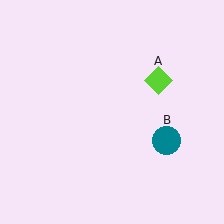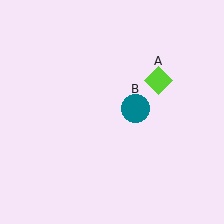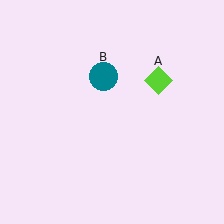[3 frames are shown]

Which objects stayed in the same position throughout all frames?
Lime diamond (object A) remained stationary.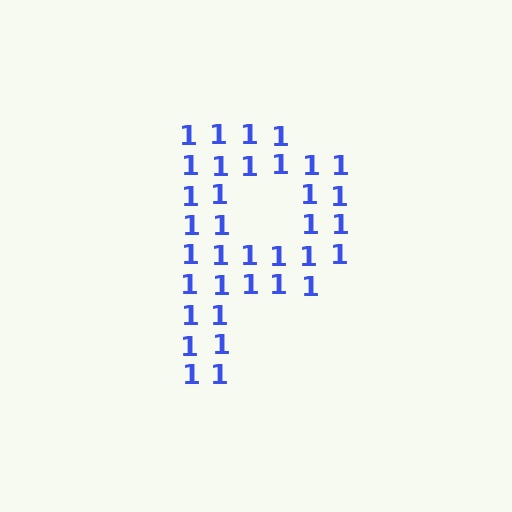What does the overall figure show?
The overall figure shows the letter P.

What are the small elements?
The small elements are digit 1's.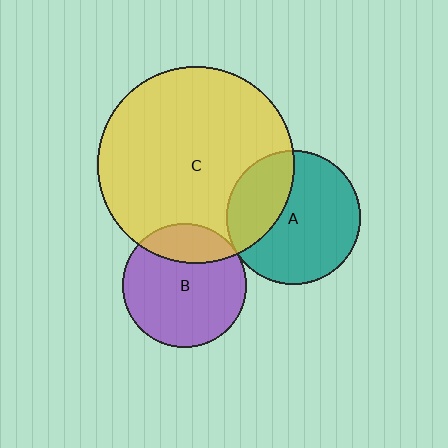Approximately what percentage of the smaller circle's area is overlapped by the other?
Approximately 5%.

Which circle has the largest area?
Circle C (yellow).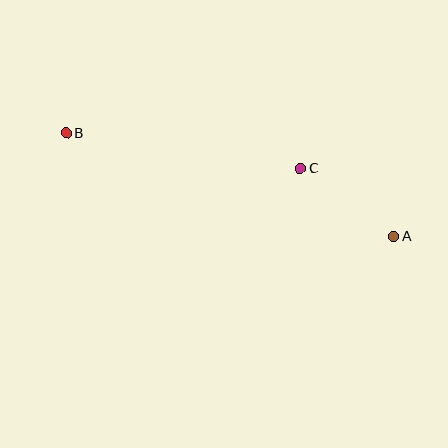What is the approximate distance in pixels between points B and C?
The distance between B and C is approximately 237 pixels.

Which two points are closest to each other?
Points A and C are closest to each other.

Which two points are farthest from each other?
Points A and B are farthest from each other.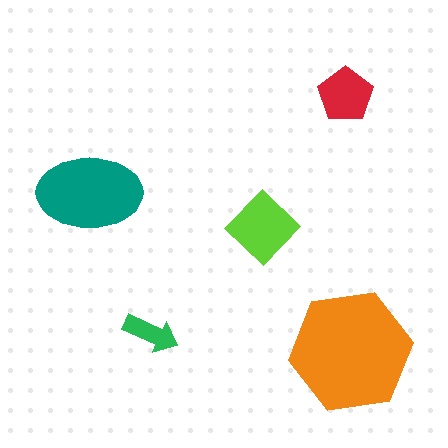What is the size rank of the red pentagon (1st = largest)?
4th.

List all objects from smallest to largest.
The green arrow, the red pentagon, the lime diamond, the teal ellipse, the orange hexagon.